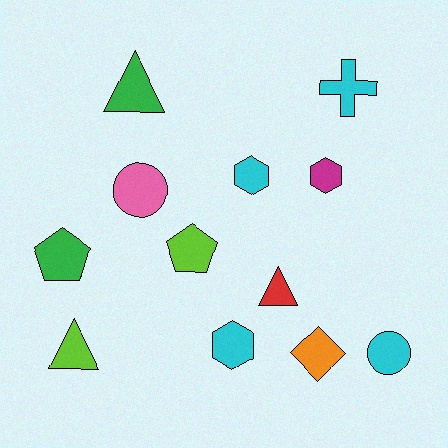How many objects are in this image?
There are 12 objects.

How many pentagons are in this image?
There are 2 pentagons.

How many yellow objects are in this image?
There are no yellow objects.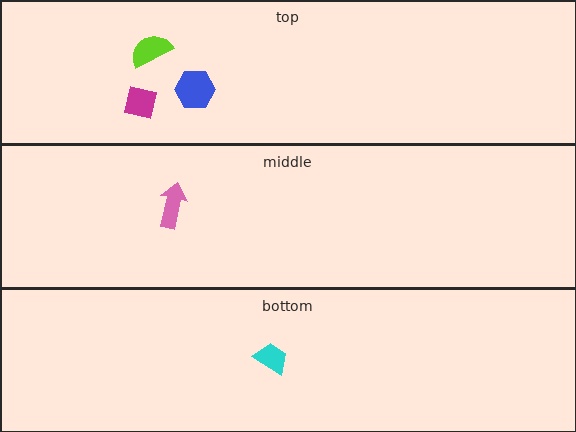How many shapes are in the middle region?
1.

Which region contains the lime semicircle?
The top region.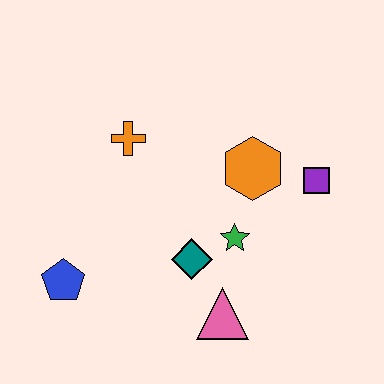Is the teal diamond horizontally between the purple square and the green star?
No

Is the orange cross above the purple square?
Yes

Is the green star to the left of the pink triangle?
No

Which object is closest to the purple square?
The orange hexagon is closest to the purple square.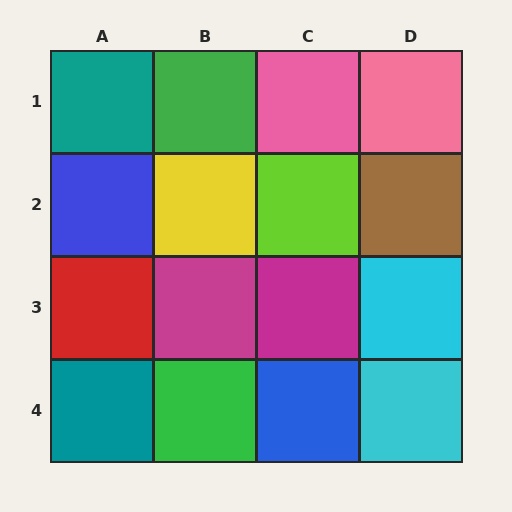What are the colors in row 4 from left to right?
Teal, green, blue, cyan.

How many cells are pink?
2 cells are pink.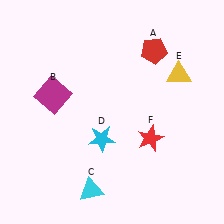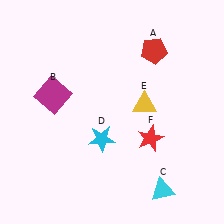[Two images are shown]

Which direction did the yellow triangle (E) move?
The yellow triangle (E) moved left.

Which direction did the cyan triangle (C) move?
The cyan triangle (C) moved right.